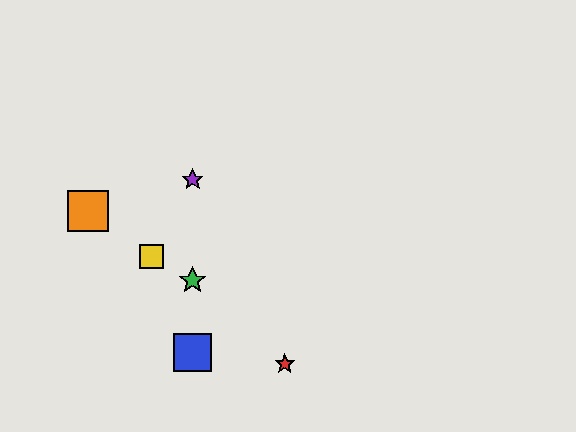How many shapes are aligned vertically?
3 shapes (the blue square, the green star, the purple star) are aligned vertically.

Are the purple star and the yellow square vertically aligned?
No, the purple star is at x≈193 and the yellow square is at x≈151.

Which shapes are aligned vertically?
The blue square, the green star, the purple star are aligned vertically.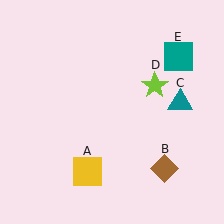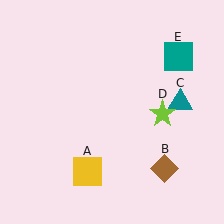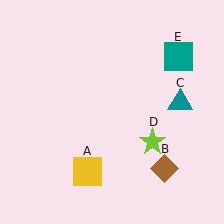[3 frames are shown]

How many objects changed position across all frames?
1 object changed position: lime star (object D).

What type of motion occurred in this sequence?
The lime star (object D) rotated clockwise around the center of the scene.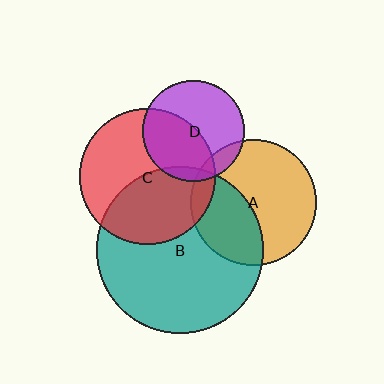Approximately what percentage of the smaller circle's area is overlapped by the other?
Approximately 40%.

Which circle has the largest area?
Circle B (teal).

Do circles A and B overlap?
Yes.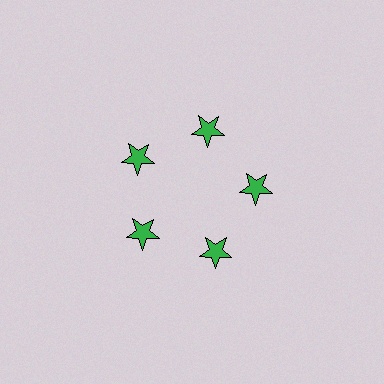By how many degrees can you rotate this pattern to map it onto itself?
The pattern maps onto itself every 72 degrees of rotation.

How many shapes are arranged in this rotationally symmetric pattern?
There are 5 shapes, arranged in 5 groups of 1.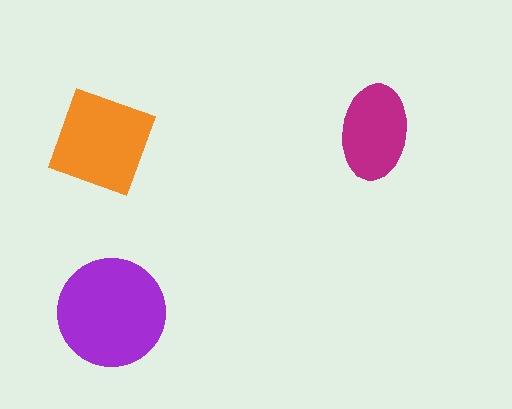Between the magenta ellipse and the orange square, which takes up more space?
The orange square.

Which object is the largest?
The purple circle.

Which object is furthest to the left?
The orange square is leftmost.